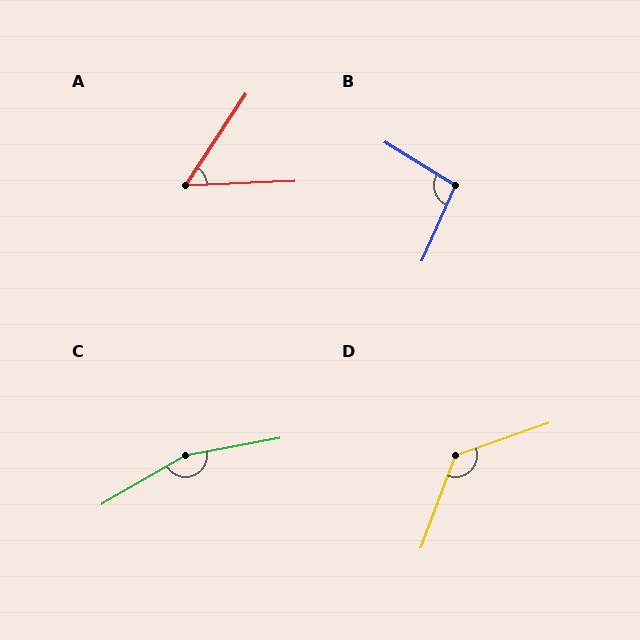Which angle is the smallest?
A, at approximately 54 degrees.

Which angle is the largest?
C, at approximately 160 degrees.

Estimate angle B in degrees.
Approximately 98 degrees.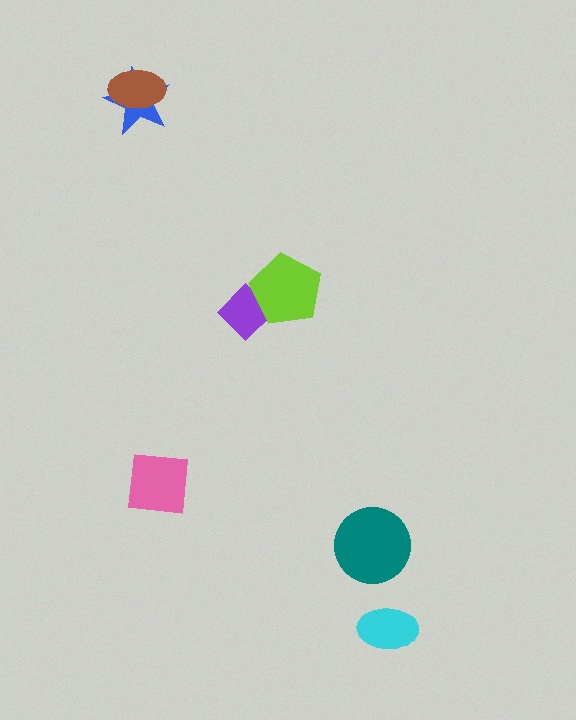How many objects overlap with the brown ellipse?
1 object overlaps with the brown ellipse.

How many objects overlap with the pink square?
0 objects overlap with the pink square.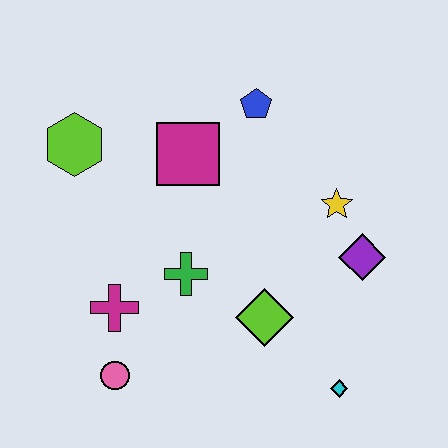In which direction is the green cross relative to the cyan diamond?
The green cross is to the left of the cyan diamond.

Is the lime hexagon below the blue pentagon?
Yes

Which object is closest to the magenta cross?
The pink circle is closest to the magenta cross.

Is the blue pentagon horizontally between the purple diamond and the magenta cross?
Yes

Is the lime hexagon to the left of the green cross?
Yes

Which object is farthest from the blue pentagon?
The pink circle is farthest from the blue pentagon.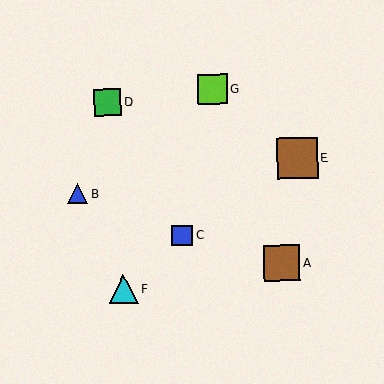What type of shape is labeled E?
Shape E is a brown square.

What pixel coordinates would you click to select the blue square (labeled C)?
Click at (182, 236) to select the blue square C.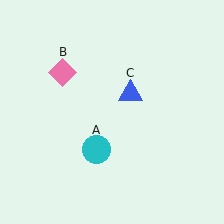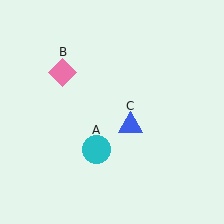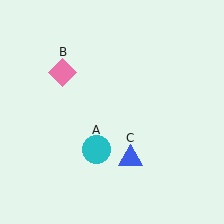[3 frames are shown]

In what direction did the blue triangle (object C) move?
The blue triangle (object C) moved down.